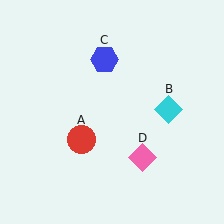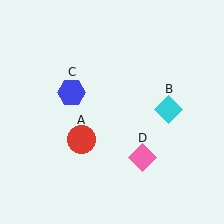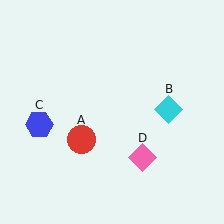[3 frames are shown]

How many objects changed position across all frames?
1 object changed position: blue hexagon (object C).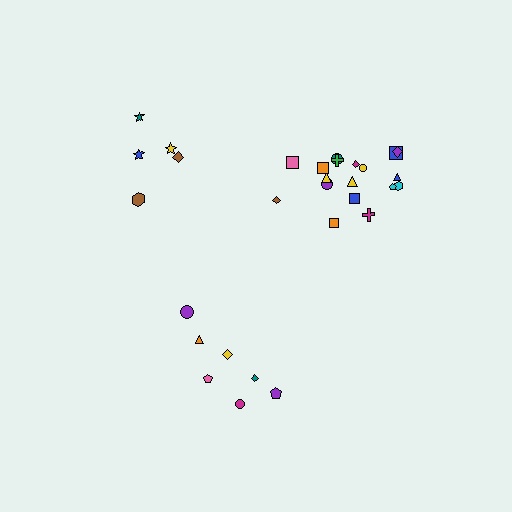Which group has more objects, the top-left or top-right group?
The top-right group.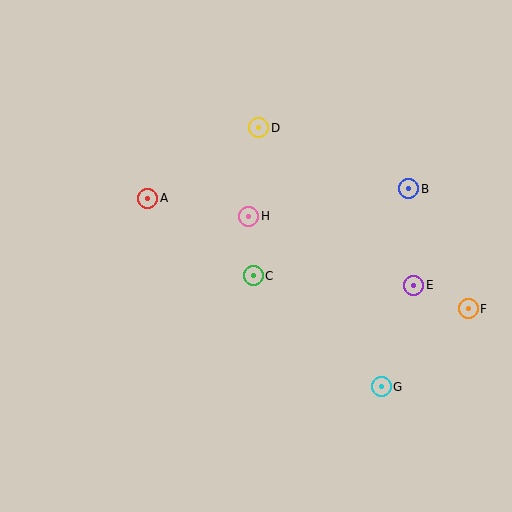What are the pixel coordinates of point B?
Point B is at (409, 189).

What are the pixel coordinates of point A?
Point A is at (148, 198).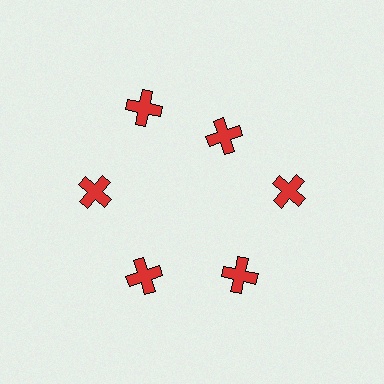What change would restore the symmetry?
The symmetry would be restored by moving it outward, back onto the ring so that all 6 crosses sit at equal angles and equal distance from the center.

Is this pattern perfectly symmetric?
No. The 6 red crosses are arranged in a ring, but one element near the 1 o'clock position is pulled inward toward the center, breaking the 6-fold rotational symmetry.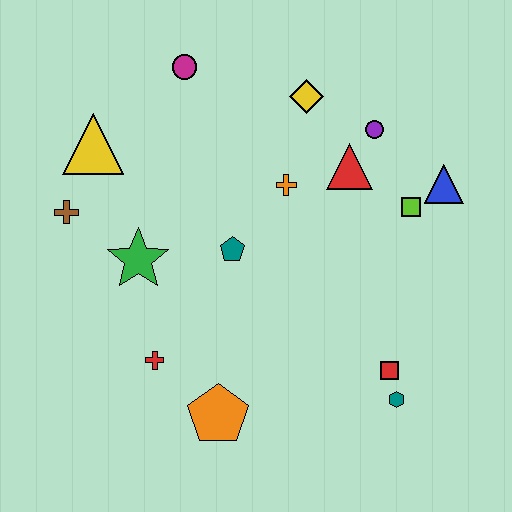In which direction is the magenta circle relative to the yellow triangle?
The magenta circle is to the right of the yellow triangle.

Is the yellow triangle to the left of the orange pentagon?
Yes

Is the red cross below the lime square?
Yes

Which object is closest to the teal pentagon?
The orange cross is closest to the teal pentagon.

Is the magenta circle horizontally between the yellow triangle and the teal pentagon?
Yes